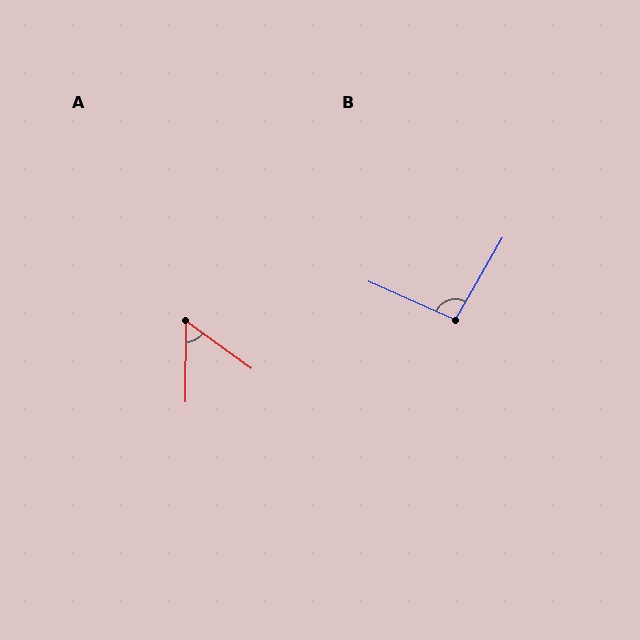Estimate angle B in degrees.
Approximately 96 degrees.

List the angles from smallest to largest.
A (54°), B (96°).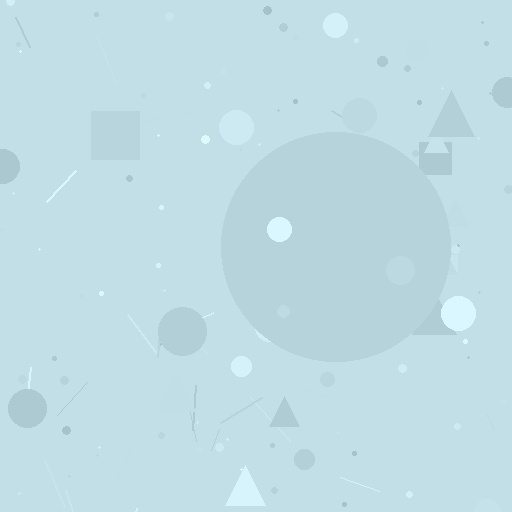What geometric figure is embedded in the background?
A circle is embedded in the background.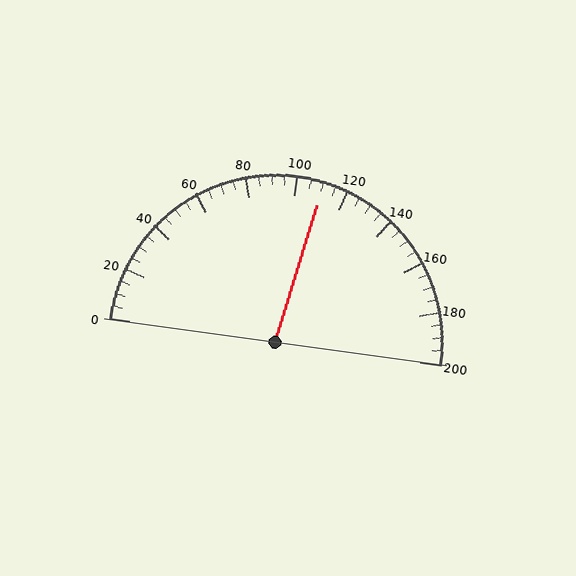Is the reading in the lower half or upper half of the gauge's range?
The reading is in the upper half of the range (0 to 200).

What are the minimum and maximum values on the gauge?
The gauge ranges from 0 to 200.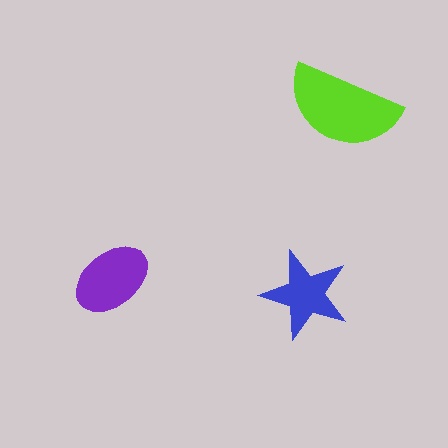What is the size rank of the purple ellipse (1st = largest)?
2nd.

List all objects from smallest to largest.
The blue star, the purple ellipse, the lime semicircle.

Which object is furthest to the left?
The purple ellipse is leftmost.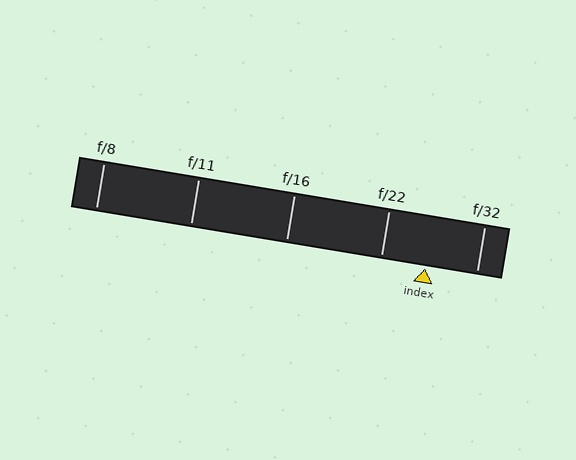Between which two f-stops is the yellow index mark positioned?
The index mark is between f/22 and f/32.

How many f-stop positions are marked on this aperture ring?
There are 5 f-stop positions marked.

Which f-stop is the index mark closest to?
The index mark is closest to f/22.